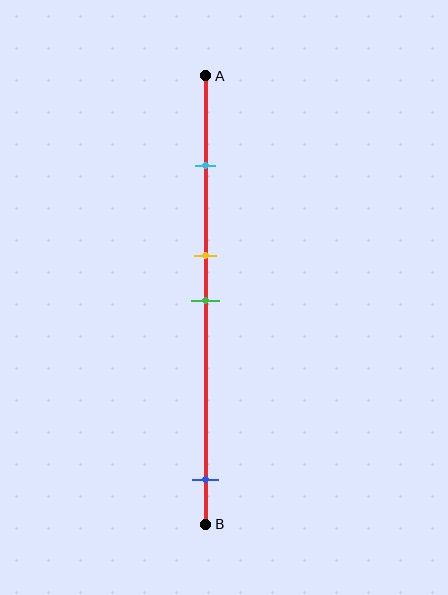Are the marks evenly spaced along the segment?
No, the marks are not evenly spaced.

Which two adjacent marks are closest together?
The yellow and green marks are the closest adjacent pair.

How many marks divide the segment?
There are 4 marks dividing the segment.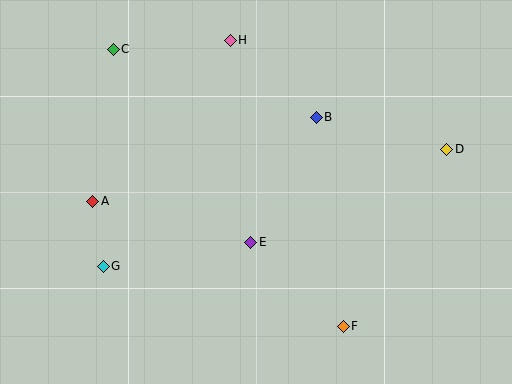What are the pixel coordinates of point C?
Point C is at (113, 49).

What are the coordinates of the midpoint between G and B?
The midpoint between G and B is at (210, 192).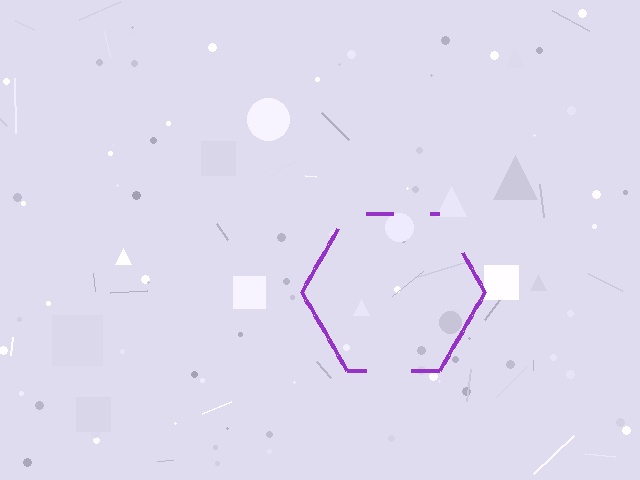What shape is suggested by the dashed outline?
The dashed outline suggests a hexagon.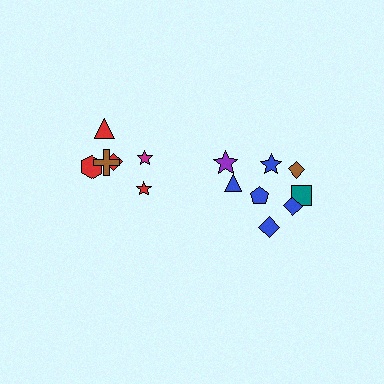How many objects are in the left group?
There are 6 objects.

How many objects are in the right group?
There are 8 objects.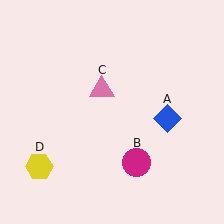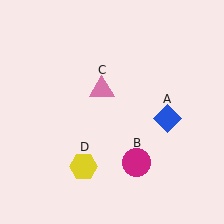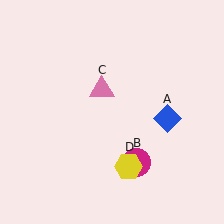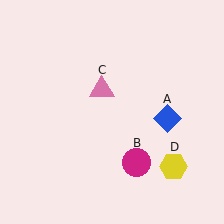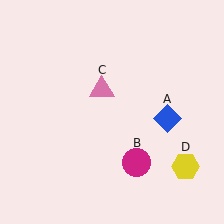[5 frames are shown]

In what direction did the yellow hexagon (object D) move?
The yellow hexagon (object D) moved right.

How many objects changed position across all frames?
1 object changed position: yellow hexagon (object D).